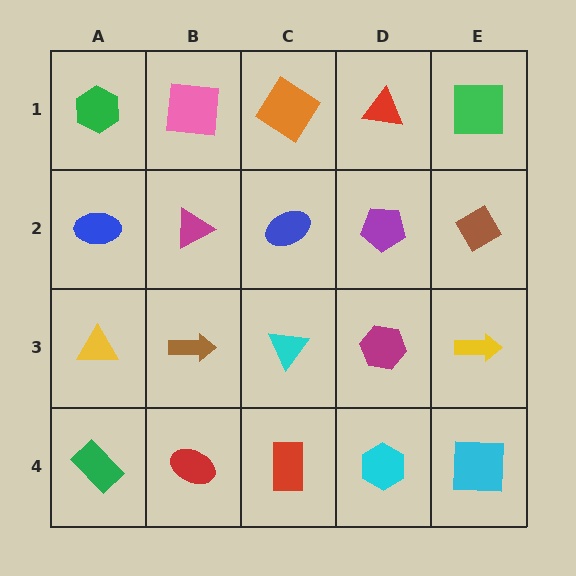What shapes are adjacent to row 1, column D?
A purple pentagon (row 2, column D), an orange diamond (row 1, column C), a green square (row 1, column E).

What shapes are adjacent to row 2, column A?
A green hexagon (row 1, column A), a yellow triangle (row 3, column A), a magenta triangle (row 2, column B).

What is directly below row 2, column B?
A brown arrow.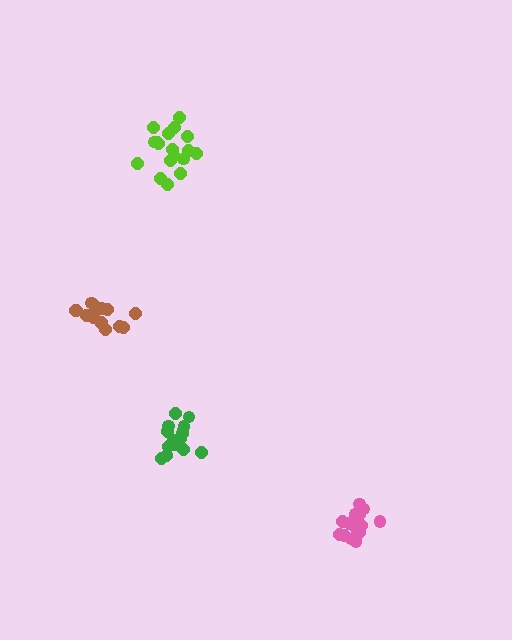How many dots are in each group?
Group 1: 14 dots, Group 2: 16 dots, Group 3: 18 dots, Group 4: 16 dots (64 total).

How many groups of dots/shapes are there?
There are 4 groups.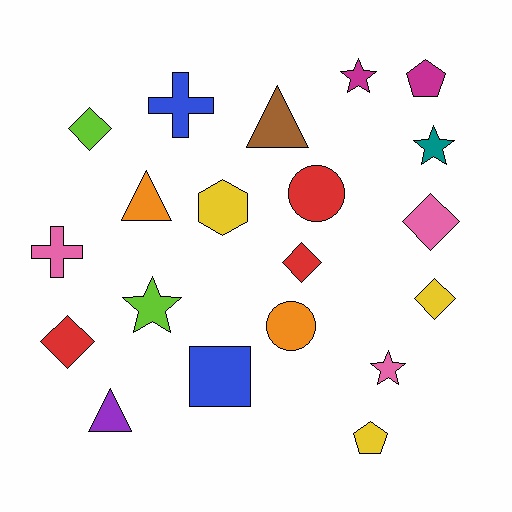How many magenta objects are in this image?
There are 2 magenta objects.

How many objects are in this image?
There are 20 objects.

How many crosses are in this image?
There are 2 crosses.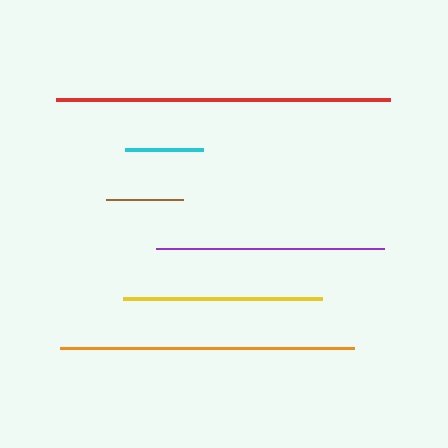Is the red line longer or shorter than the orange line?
The red line is longer than the orange line.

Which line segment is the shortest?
The brown line is the shortest at approximately 77 pixels.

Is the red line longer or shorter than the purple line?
The red line is longer than the purple line.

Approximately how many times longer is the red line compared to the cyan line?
The red line is approximately 4.3 times the length of the cyan line.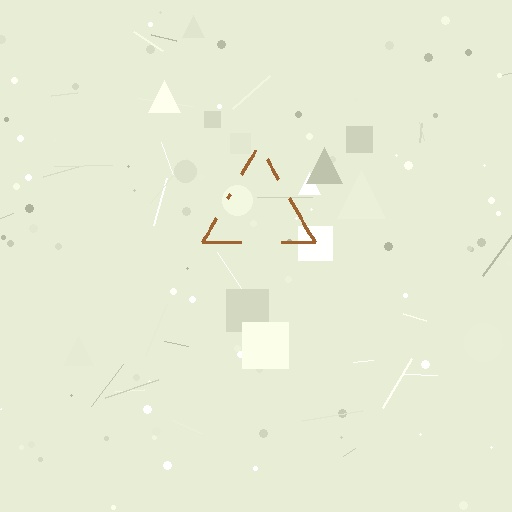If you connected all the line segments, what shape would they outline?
They would outline a triangle.